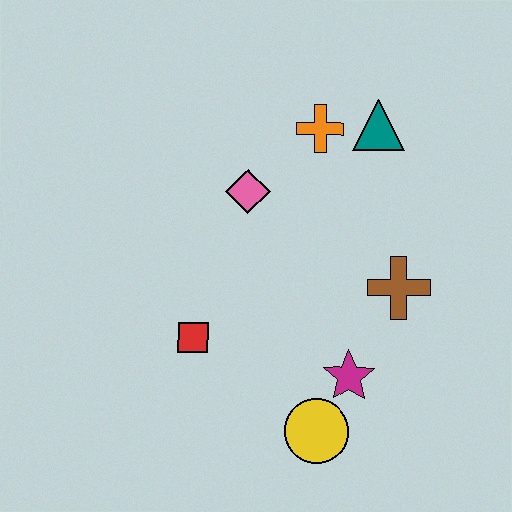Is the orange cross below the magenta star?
No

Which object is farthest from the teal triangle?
The yellow circle is farthest from the teal triangle.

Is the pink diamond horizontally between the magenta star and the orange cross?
No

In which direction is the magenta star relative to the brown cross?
The magenta star is below the brown cross.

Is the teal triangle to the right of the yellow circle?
Yes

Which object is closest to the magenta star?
The yellow circle is closest to the magenta star.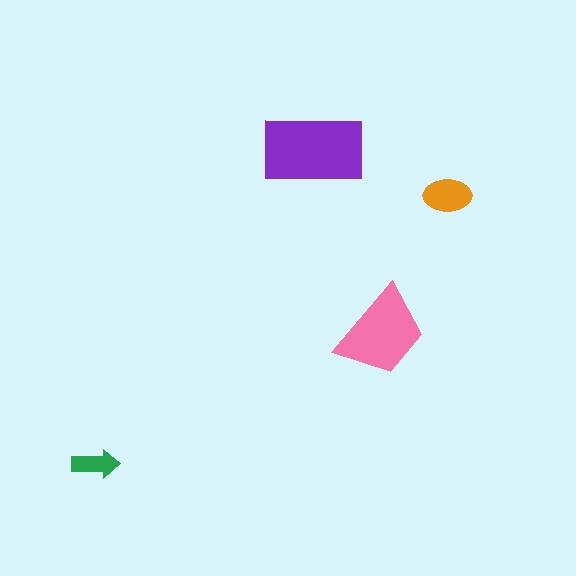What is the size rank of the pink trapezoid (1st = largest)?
2nd.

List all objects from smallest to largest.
The green arrow, the orange ellipse, the pink trapezoid, the purple rectangle.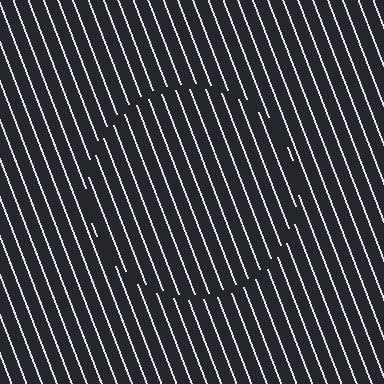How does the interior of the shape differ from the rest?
The interior of the shape contains the same grating, shifted by half a period — the contour is defined by the phase discontinuity where line-ends from the inner and outer gratings abut.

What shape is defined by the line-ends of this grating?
An illusory circle. The interior of the shape contains the same grating, shifted by half a period — the contour is defined by the phase discontinuity where line-ends from the inner and outer gratings abut.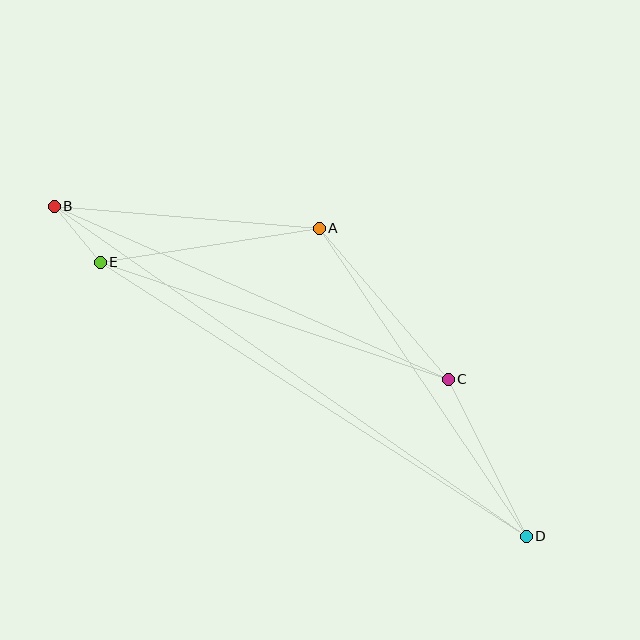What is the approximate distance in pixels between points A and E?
The distance between A and E is approximately 222 pixels.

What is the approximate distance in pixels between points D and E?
The distance between D and E is approximately 506 pixels.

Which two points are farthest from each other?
Points B and D are farthest from each other.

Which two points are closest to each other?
Points B and E are closest to each other.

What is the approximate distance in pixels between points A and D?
The distance between A and D is approximately 371 pixels.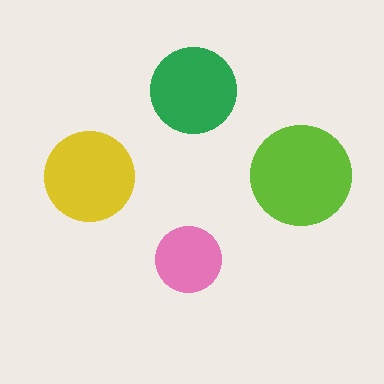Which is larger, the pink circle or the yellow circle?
The yellow one.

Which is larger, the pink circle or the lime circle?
The lime one.